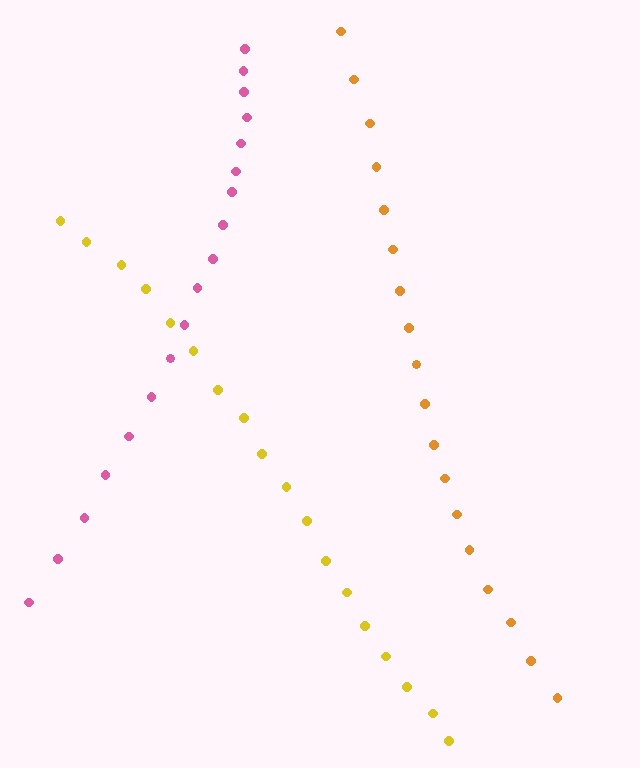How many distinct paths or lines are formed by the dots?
There are 3 distinct paths.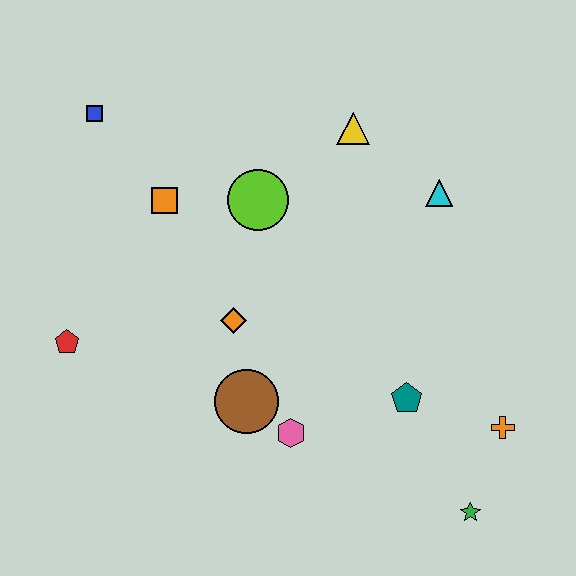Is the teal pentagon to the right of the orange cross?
No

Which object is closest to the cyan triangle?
The yellow triangle is closest to the cyan triangle.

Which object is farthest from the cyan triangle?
The red pentagon is farthest from the cyan triangle.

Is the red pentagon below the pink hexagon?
No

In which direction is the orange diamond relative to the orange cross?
The orange diamond is to the left of the orange cross.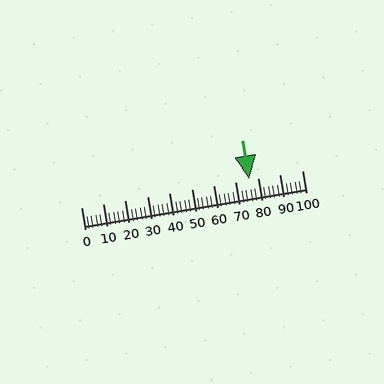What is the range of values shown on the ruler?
The ruler shows values from 0 to 100.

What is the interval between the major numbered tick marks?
The major tick marks are spaced 10 units apart.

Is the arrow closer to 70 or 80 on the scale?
The arrow is closer to 80.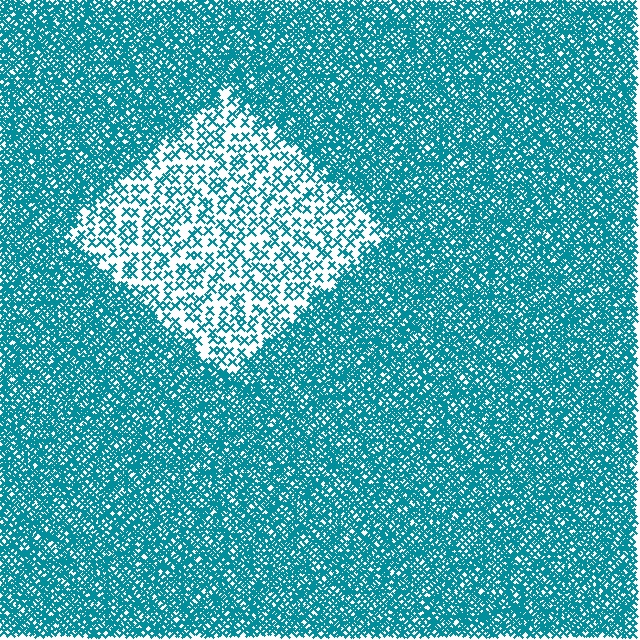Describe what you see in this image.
The image contains small teal elements arranged at two different densities. A diamond-shaped region is visible where the elements are less densely packed than the surrounding area.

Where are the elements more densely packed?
The elements are more densely packed outside the diamond boundary.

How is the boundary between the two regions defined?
The boundary is defined by a change in element density (approximately 3.0x ratio). All elements are the same color, size, and shape.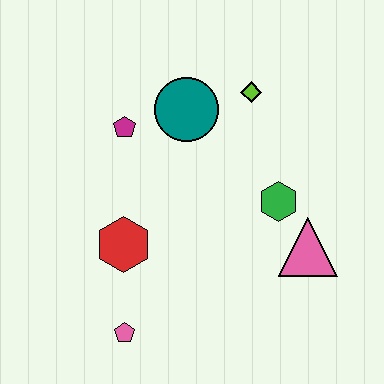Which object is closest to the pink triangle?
The green hexagon is closest to the pink triangle.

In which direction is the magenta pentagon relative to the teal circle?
The magenta pentagon is to the left of the teal circle.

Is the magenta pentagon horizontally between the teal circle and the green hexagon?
No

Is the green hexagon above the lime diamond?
No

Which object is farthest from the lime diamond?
The pink pentagon is farthest from the lime diamond.